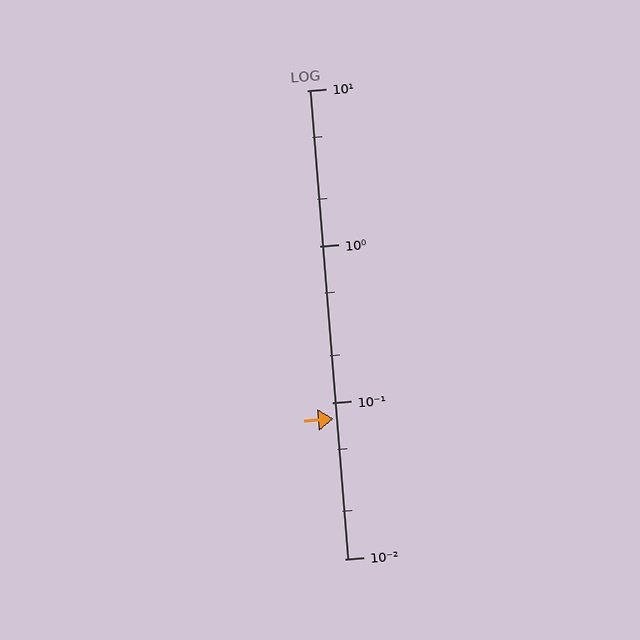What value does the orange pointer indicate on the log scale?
The pointer indicates approximately 0.079.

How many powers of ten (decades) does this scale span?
The scale spans 3 decades, from 0.01 to 10.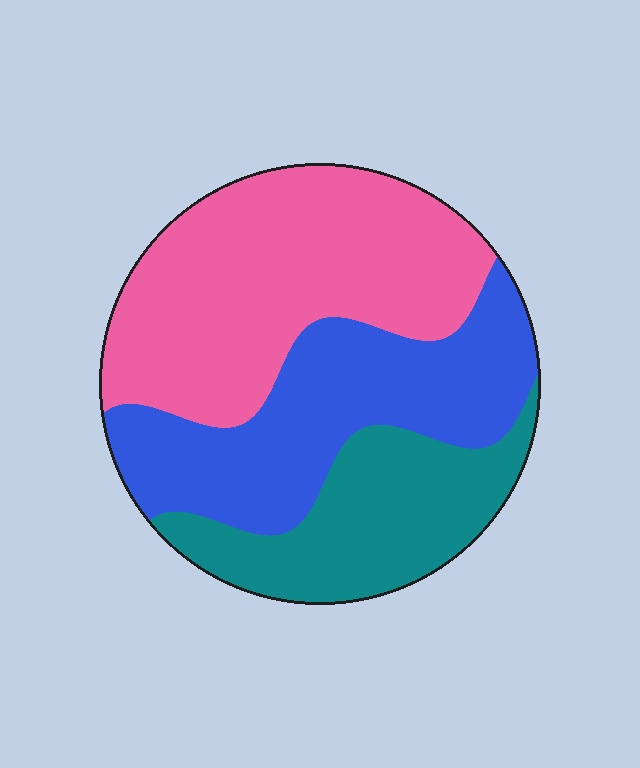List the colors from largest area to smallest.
From largest to smallest: pink, blue, teal.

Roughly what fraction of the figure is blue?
Blue covers around 35% of the figure.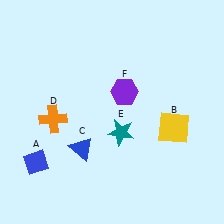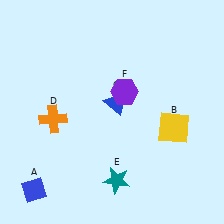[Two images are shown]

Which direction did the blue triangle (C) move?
The blue triangle (C) moved up.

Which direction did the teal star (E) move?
The teal star (E) moved down.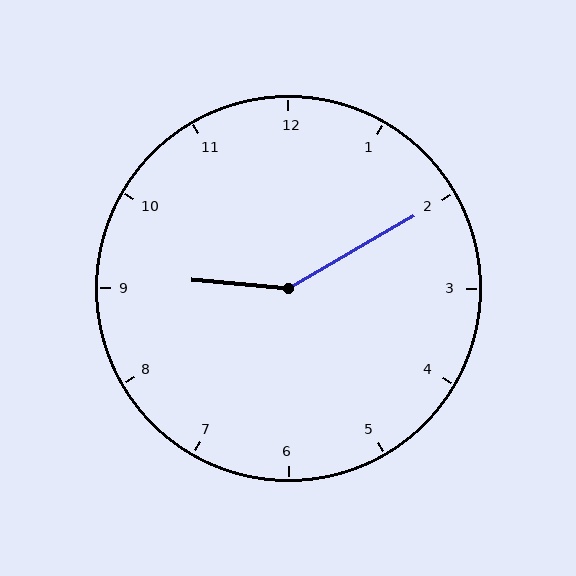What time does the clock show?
9:10.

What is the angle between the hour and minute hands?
Approximately 145 degrees.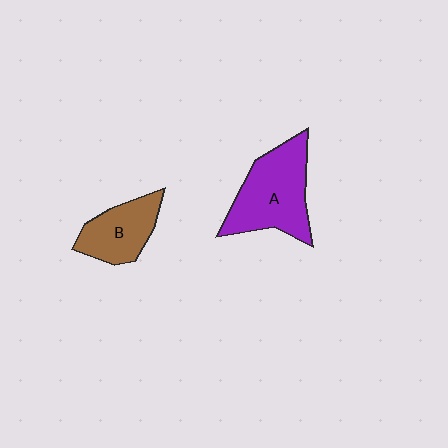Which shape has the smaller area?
Shape B (brown).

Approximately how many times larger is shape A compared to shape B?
Approximately 1.5 times.